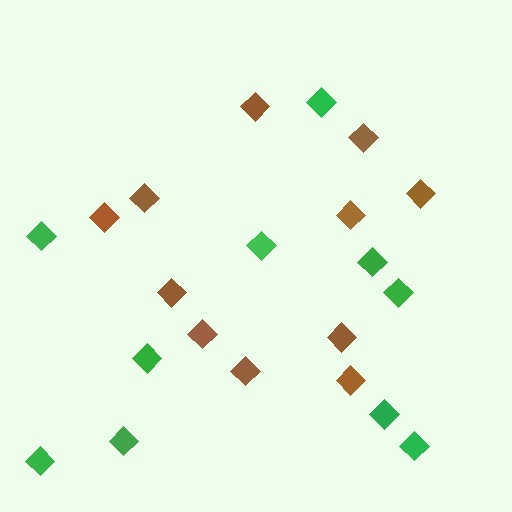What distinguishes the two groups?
There are 2 groups: one group of brown diamonds (11) and one group of green diamonds (10).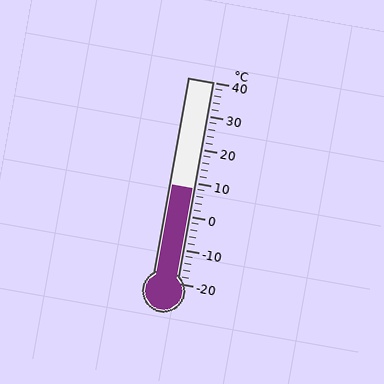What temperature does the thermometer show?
The thermometer shows approximately 8°C.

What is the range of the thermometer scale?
The thermometer scale ranges from -20°C to 40°C.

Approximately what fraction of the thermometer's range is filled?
The thermometer is filled to approximately 45% of its range.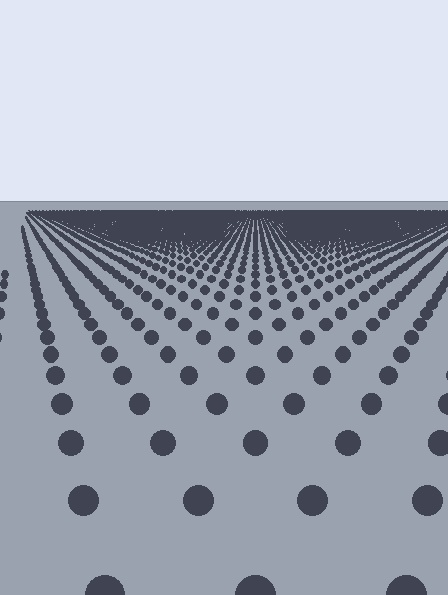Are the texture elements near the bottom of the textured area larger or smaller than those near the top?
Larger. Near the bottom, elements are closer to the viewer and appear at a bigger on-screen size.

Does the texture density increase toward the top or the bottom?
Density increases toward the top.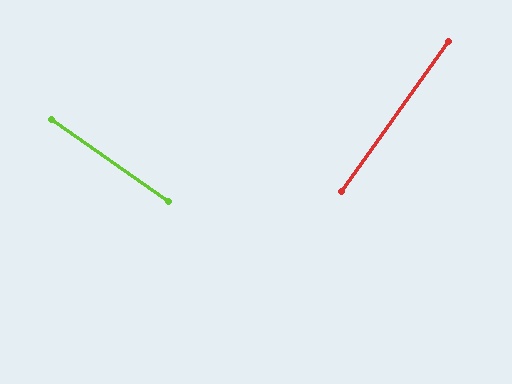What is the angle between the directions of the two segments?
Approximately 90 degrees.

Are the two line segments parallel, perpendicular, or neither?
Perpendicular — they meet at approximately 90°.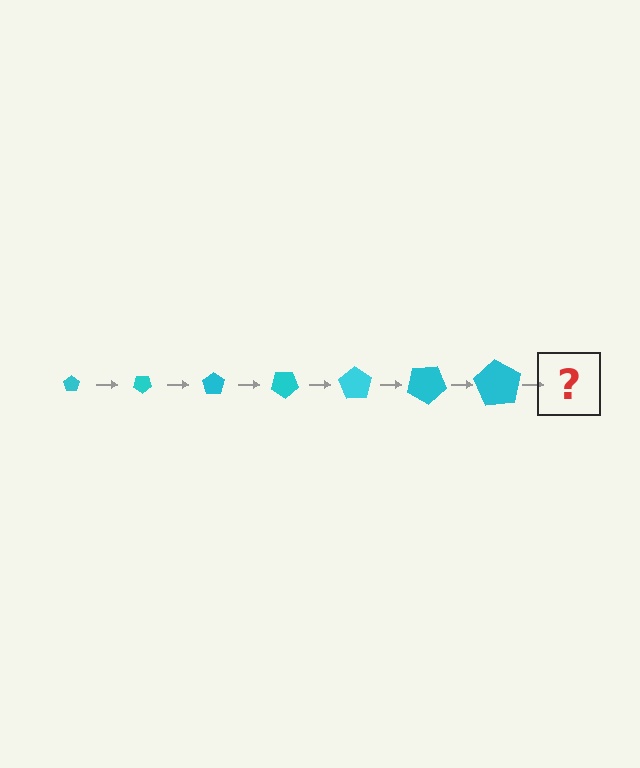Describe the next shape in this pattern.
It should be a pentagon, larger than the previous one and rotated 245 degrees from the start.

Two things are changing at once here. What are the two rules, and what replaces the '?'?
The two rules are that the pentagon grows larger each step and it rotates 35 degrees each step. The '?' should be a pentagon, larger than the previous one and rotated 245 degrees from the start.